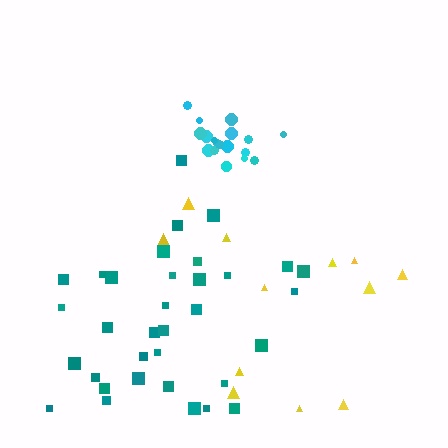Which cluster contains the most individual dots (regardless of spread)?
Teal (34).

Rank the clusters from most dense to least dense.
cyan, teal, yellow.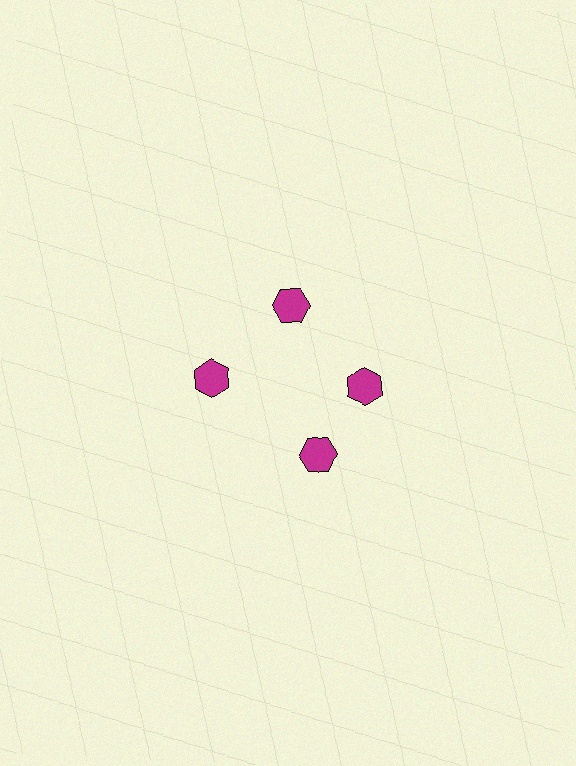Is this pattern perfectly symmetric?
No. The 4 magenta hexagons are arranged in a ring, but one element near the 6 o'clock position is rotated out of alignment along the ring, breaking the 4-fold rotational symmetry.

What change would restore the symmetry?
The symmetry would be restored by rotating it back into even spacing with its neighbors so that all 4 hexagons sit at equal angles and equal distance from the center.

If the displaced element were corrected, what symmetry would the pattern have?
It would have 4-fold rotational symmetry — the pattern would map onto itself every 90 degrees.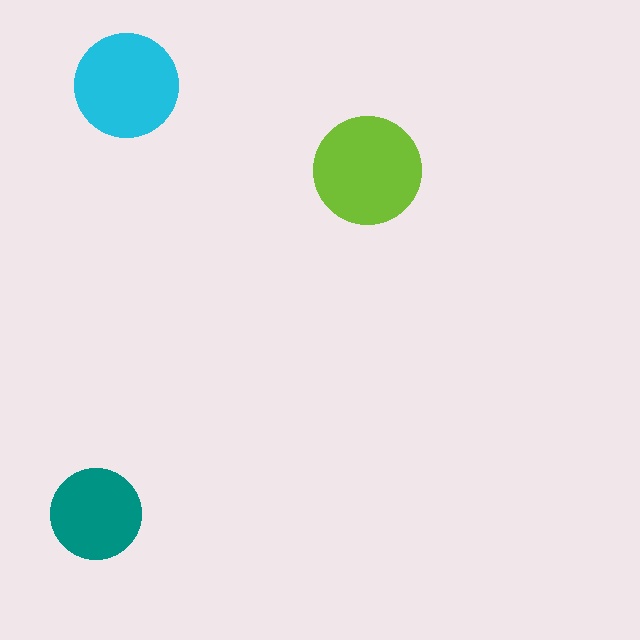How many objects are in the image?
There are 3 objects in the image.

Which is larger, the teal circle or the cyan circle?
The cyan one.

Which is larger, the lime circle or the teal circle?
The lime one.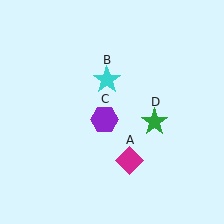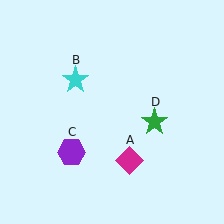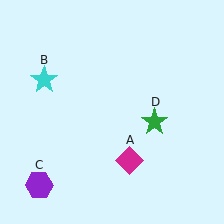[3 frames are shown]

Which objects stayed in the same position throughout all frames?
Magenta diamond (object A) and green star (object D) remained stationary.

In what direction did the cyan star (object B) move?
The cyan star (object B) moved left.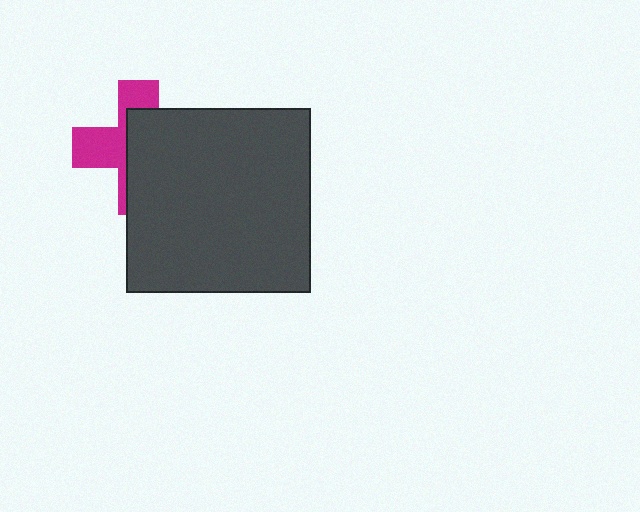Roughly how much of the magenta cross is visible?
A small part of it is visible (roughly 41%).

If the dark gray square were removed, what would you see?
You would see the complete magenta cross.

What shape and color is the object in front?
The object in front is a dark gray square.